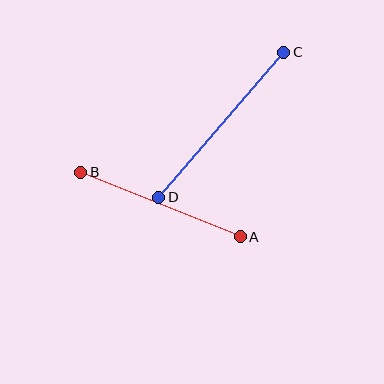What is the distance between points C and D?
The distance is approximately 192 pixels.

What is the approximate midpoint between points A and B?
The midpoint is at approximately (160, 204) pixels.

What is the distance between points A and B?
The distance is approximately 172 pixels.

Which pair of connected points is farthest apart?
Points C and D are farthest apart.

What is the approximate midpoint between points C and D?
The midpoint is at approximately (221, 125) pixels.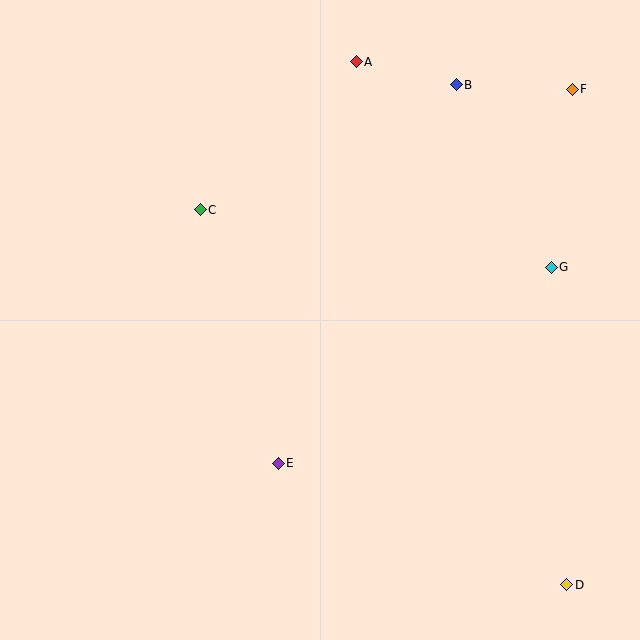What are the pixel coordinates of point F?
Point F is at (572, 89).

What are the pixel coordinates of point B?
Point B is at (456, 85).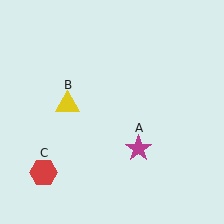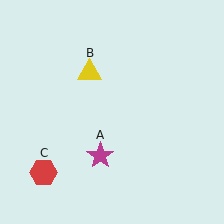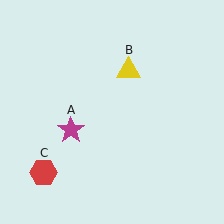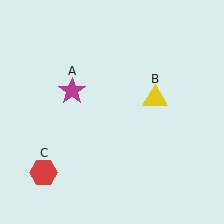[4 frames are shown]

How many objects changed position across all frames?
2 objects changed position: magenta star (object A), yellow triangle (object B).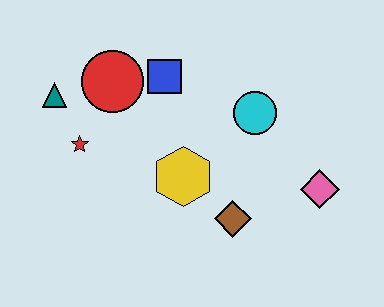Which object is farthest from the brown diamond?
The teal triangle is farthest from the brown diamond.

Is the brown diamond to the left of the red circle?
No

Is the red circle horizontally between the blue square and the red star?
Yes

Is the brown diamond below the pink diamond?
Yes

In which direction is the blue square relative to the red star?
The blue square is to the right of the red star.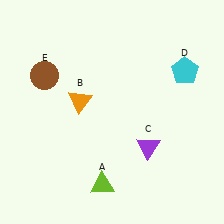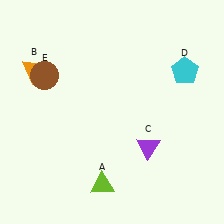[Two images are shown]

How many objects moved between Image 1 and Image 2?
1 object moved between the two images.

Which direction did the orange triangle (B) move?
The orange triangle (B) moved left.